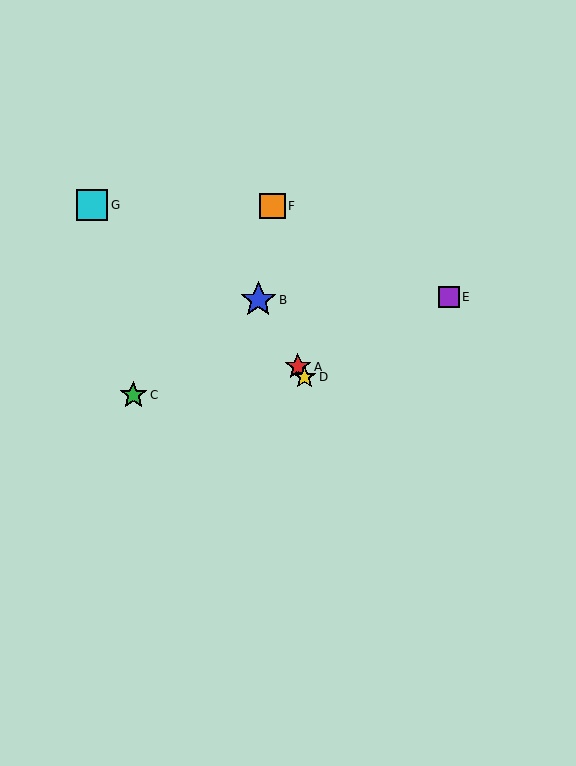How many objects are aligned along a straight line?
3 objects (A, B, D) are aligned along a straight line.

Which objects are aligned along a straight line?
Objects A, B, D are aligned along a straight line.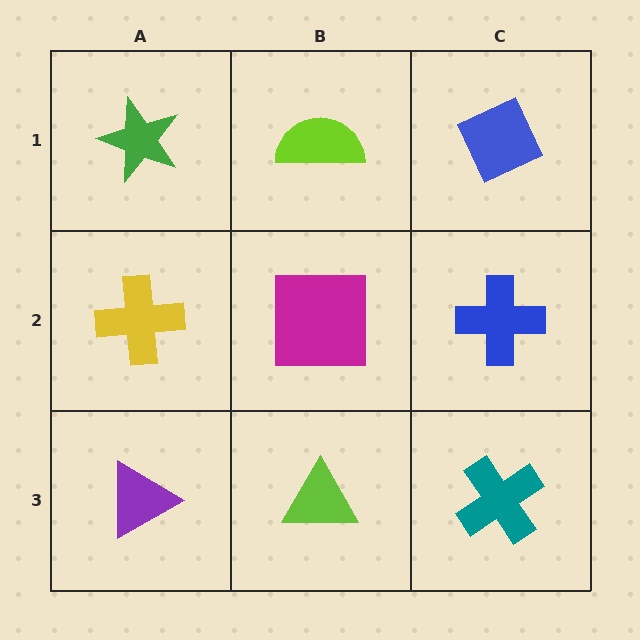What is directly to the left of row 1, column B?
A green star.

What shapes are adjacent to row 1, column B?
A magenta square (row 2, column B), a green star (row 1, column A), a blue diamond (row 1, column C).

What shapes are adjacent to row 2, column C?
A blue diamond (row 1, column C), a teal cross (row 3, column C), a magenta square (row 2, column B).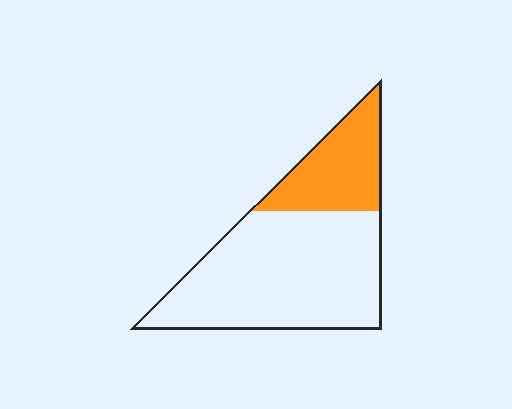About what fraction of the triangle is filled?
About one quarter (1/4).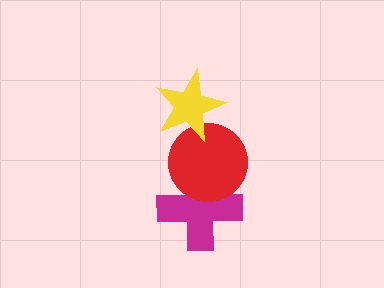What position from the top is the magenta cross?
The magenta cross is 3rd from the top.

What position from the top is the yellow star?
The yellow star is 1st from the top.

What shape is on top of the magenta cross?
The red circle is on top of the magenta cross.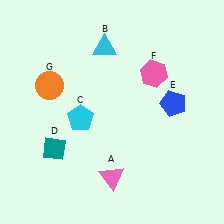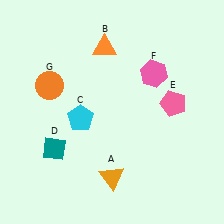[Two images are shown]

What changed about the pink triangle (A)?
In Image 1, A is pink. In Image 2, it changed to orange.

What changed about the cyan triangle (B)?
In Image 1, B is cyan. In Image 2, it changed to orange.